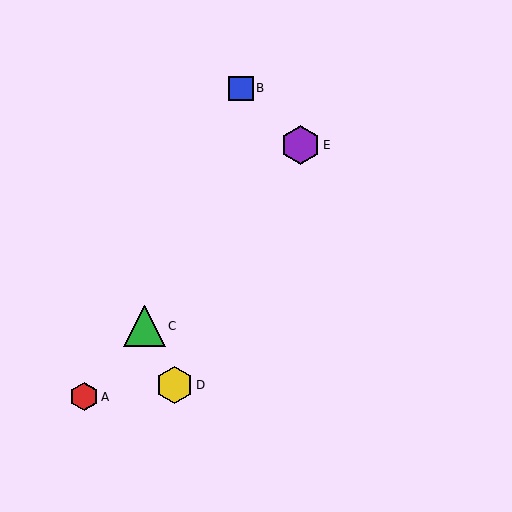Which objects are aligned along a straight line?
Objects A, C, E are aligned along a straight line.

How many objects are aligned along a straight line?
3 objects (A, C, E) are aligned along a straight line.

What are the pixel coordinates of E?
Object E is at (301, 145).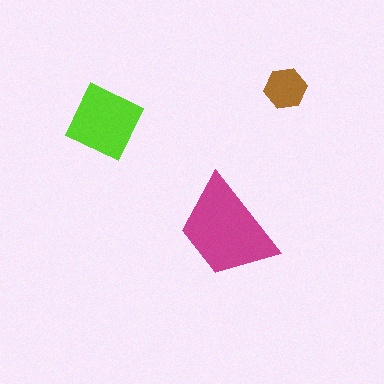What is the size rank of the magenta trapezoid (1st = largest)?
1st.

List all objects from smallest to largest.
The brown hexagon, the lime square, the magenta trapezoid.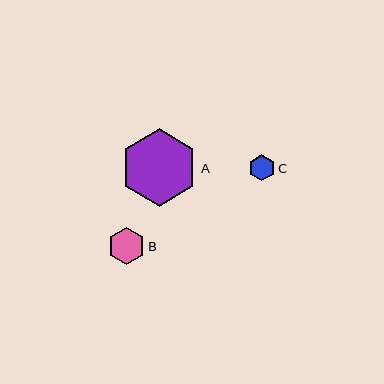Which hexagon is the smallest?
Hexagon C is the smallest with a size of approximately 26 pixels.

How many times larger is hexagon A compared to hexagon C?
Hexagon A is approximately 3.0 times the size of hexagon C.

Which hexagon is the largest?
Hexagon A is the largest with a size of approximately 78 pixels.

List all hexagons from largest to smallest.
From largest to smallest: A, B, C.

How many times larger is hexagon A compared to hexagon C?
Hexagon A is approximately 3.0 times the size of hexagon C.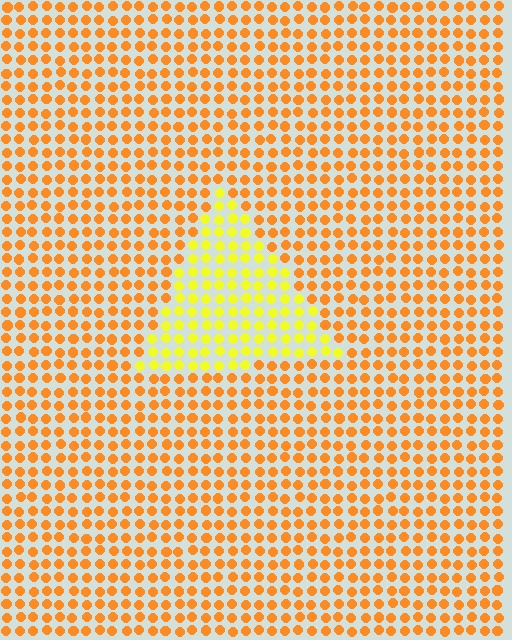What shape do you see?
I see a triangle.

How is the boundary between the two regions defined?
The boundary is defined purely by a slight shift in hue (about 35 degrees). Spacing, size, and orientation are identical on both sides.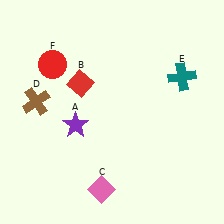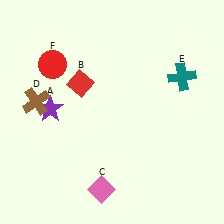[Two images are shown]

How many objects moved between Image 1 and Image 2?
1 object moved between the two images.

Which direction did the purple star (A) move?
The purple star (A) moved left.